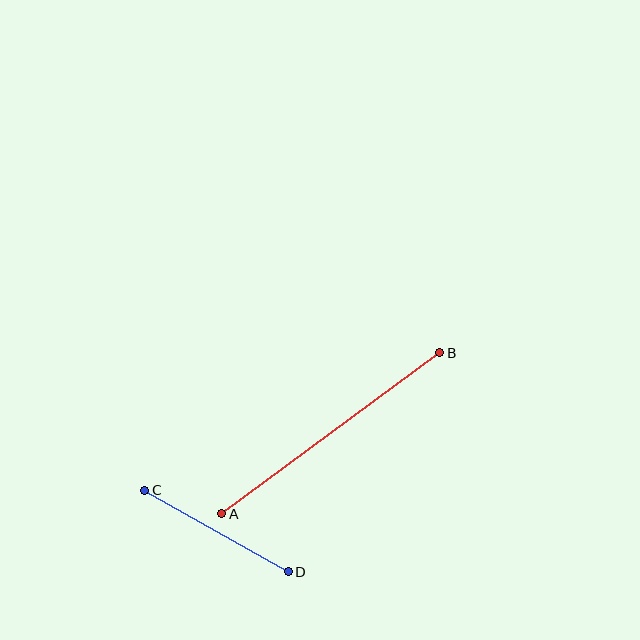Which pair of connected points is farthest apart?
Points A and B are farthest apart.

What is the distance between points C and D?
The distance is approximately 165 pixels.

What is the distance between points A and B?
The distance is approximately 271 pixels.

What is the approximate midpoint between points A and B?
The midpoint is at approximately (331, 433) pixels.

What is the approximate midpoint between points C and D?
The midpoint is at approximately (217, 531) pixels.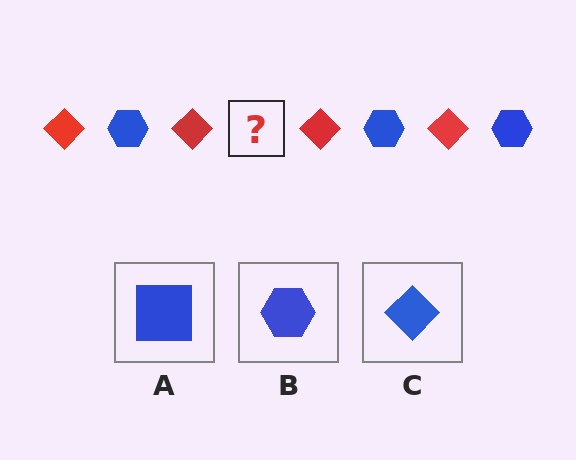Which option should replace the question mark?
Option B.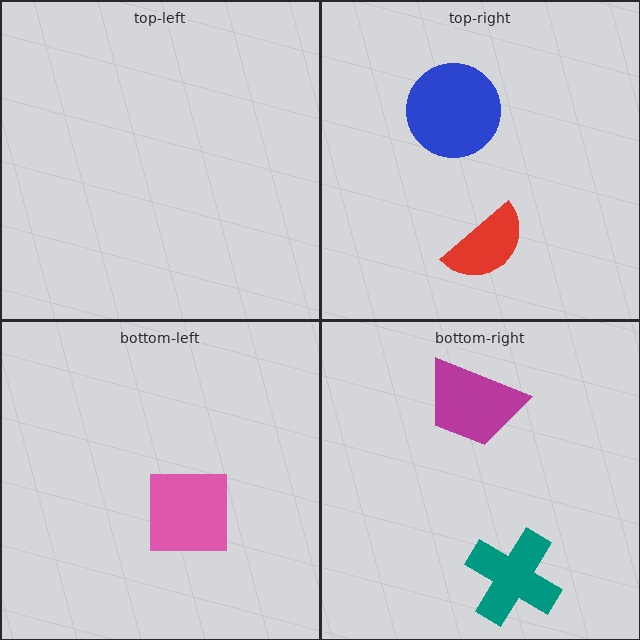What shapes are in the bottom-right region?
The teal cross, the magenta trapezoid.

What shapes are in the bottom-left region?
The pink square.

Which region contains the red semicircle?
The top-right region.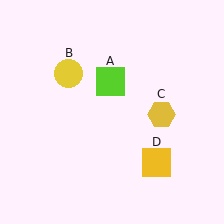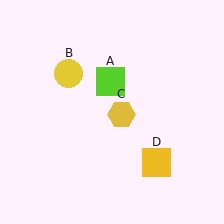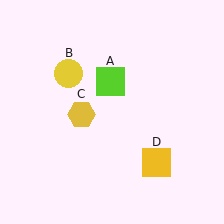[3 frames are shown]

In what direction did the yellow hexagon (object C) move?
The yellow hexagon (object C) moved left.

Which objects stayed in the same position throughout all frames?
Lime square (object A) and yellow circle (object B) and yellow square (object D) remained stationary.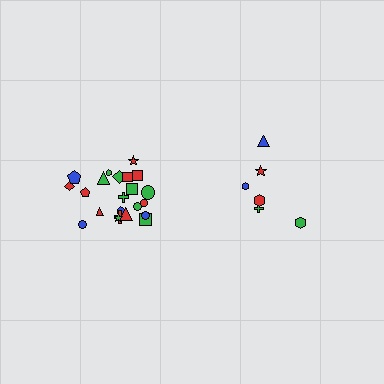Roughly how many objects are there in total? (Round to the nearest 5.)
Roughly 30 objects in total.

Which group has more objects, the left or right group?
The left group.